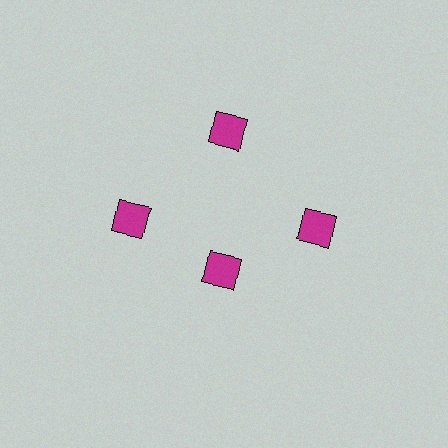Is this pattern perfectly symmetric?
No. The 4 magenta diamonds are arranged in a ring, but one element near the 6 o'clock position is pulled inward toward the center, breaking the 4-fold rotational symmetry.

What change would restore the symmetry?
The symmetry would be restored by moving it outward, back onto the ring so that all 4 diamonds sit at equal angles and equal distance from the center.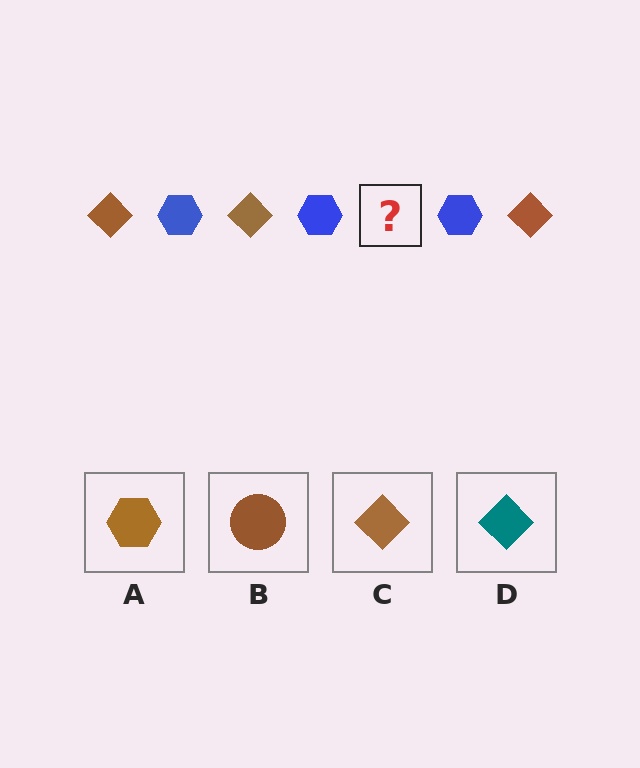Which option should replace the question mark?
Option C.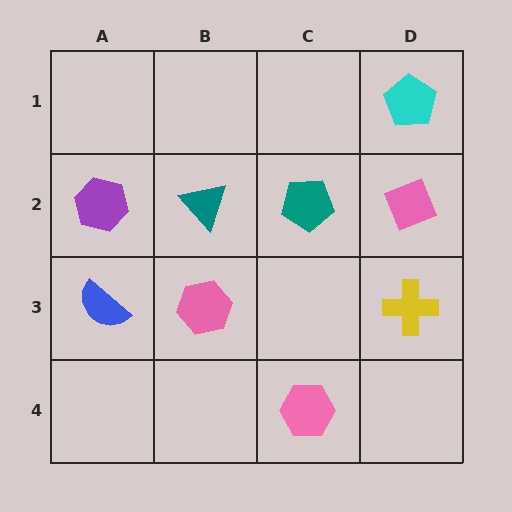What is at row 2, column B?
A teal triangle.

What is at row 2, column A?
A purple hexagon.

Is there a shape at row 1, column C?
No, that cell is empty.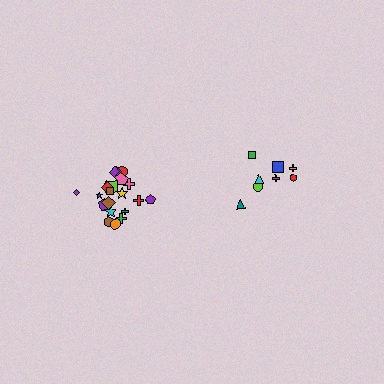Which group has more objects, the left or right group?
The left group.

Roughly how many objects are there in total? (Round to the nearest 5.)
Roughly 30 objects in total.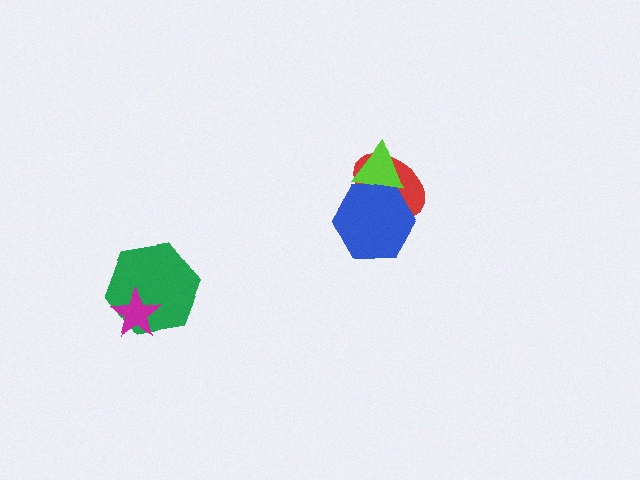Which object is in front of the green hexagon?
The magenta star is in front of the green hexagon.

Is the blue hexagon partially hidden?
Yes, it is partially covered by another shape.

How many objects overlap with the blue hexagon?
2 objects overlap with the blue hexagon.